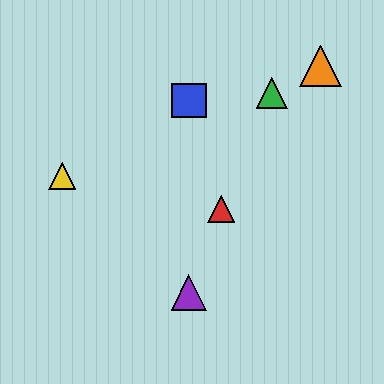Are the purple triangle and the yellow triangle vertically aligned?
No, the purple triangle is at x≈189 and the yellow triangle is at x≈62.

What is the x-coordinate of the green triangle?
The green triangle is at x≈272.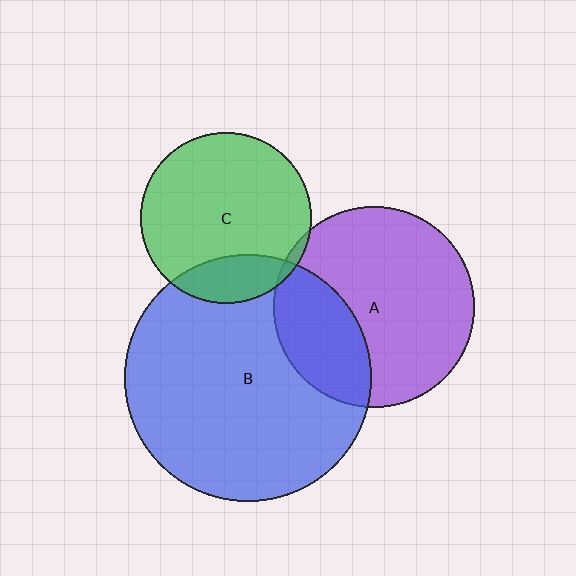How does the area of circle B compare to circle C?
Approximately 2.1 times.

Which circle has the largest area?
Circle B (blue).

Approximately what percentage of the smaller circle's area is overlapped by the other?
Approximately 20%.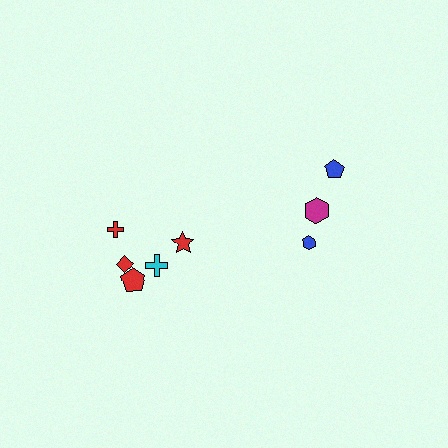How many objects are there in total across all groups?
There are 8 objects.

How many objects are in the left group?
There are 5 objects.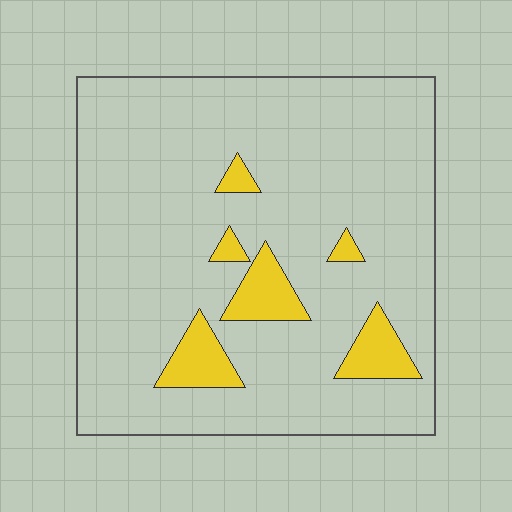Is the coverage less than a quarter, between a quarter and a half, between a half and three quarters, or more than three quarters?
Less than a quarter.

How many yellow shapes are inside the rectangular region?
6.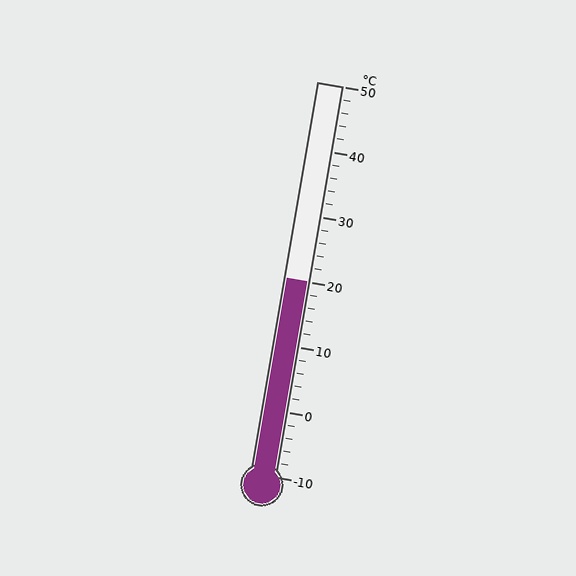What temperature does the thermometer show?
The thermometer shows approximately 20°C.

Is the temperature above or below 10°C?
The temperature is above 10°C.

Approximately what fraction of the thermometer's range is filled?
The thermometer is filled to approximately 50% of its range.